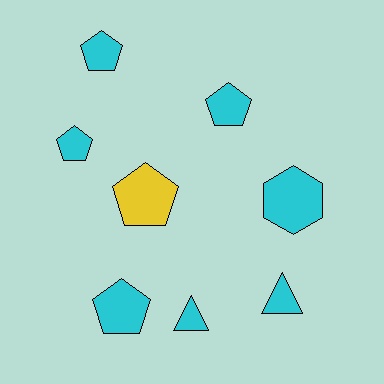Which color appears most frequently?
Cyan, with 7 objects.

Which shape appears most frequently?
Pentagon, with 5 objects.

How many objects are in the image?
There are 8 objects.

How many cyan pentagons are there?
There are 4 cyan pentagons.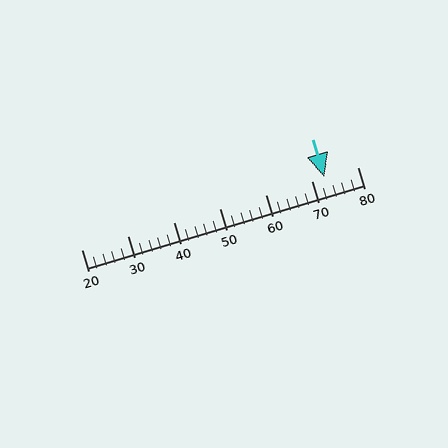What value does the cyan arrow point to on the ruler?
The cyan arrow points to approximately 73.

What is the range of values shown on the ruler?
The ruler shows values from 20 to 80.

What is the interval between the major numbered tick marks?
The major tick marks are spaced 10 units apart.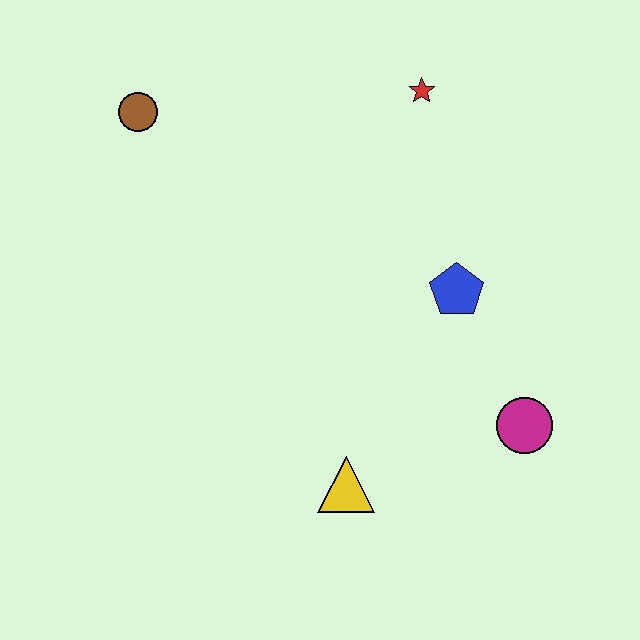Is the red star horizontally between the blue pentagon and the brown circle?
Yes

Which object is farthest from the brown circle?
The magenta circle is farthest from the brown circle.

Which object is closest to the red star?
The blue pentagon is closest to the red star.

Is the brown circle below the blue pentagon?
No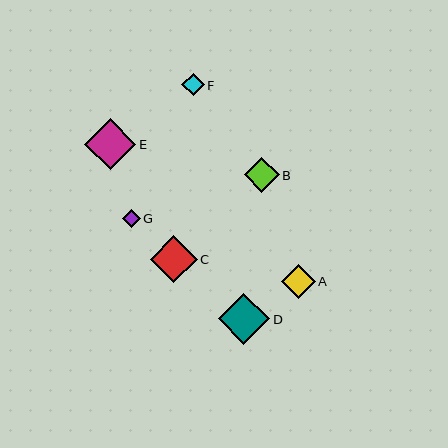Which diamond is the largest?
Diamond D is the largest with a size of approximately 52 pixels.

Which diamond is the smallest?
Diamond G is the smallest with a size of approximately 18 pixels.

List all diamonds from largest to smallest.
From largest to smallest: D, E, C, B, A, F, G.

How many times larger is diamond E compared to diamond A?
Diamond E is approximately 1.5 times the size of diamond A.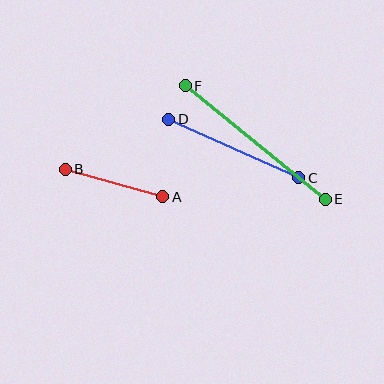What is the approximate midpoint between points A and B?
The midpoint is at approximately (114, 183) pixels.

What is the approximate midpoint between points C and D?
The midpoint is at approximately (234, 149) pixels.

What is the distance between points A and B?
The distance is approximately 101 pixels.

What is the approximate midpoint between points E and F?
The midpoint is at approximately (255, 143) pixels.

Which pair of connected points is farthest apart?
Points E and F are farthest apart.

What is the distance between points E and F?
The distance is approximately 180 pixels.